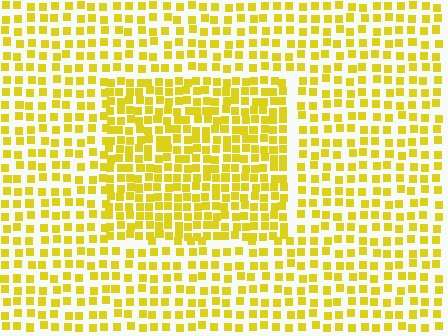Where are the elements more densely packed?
The elements are more densely packed inside the rectangle boundary.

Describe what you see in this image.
The image contains small yellow elements arranged at two different densities. A rectangle-shaped region is visible where the elements are more densely packed than the surrounding area.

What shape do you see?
I see a rectangle.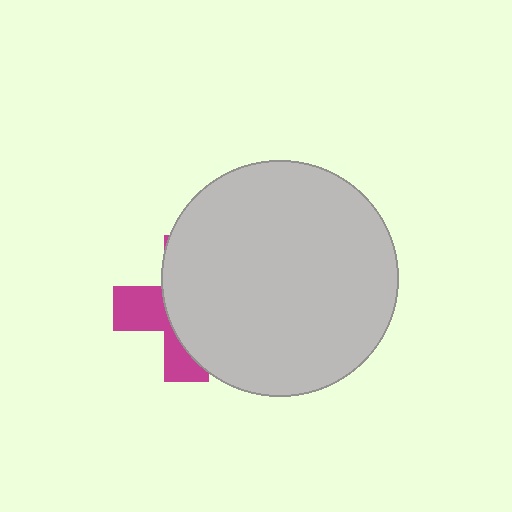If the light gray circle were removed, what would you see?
You would see the complete magenta cross.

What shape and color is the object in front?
The object in front is a light gray circle.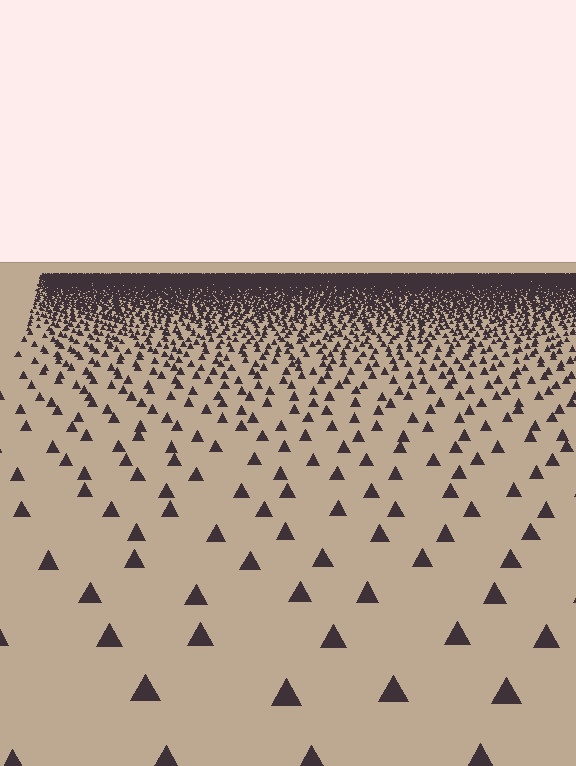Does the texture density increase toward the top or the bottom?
Density increases toward the top.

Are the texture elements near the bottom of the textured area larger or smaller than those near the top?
Larger. Near the bottom, elements are closer to the viewer and appear at a bigger on-screen size.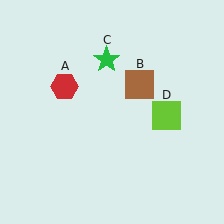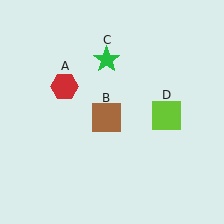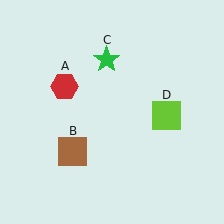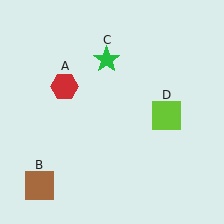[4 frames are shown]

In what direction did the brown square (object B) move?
The brown square (object B) moved down and to the left.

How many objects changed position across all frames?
1 object changed position: brown square (object B).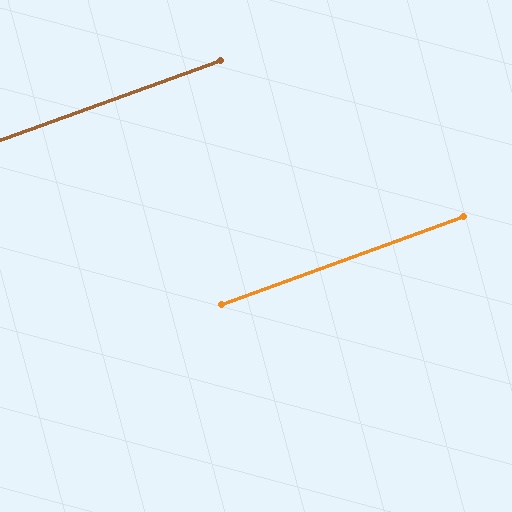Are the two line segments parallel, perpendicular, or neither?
Parallel — their directions differ by only 0.4°.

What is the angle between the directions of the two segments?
Approximately 0 degrees.